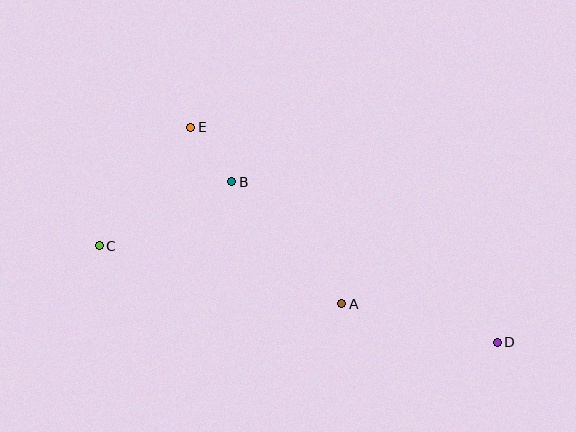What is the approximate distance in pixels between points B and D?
The distance between B and D is approximately 310 pixels.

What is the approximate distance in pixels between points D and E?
The distance between D and E is approximately 374 pixels.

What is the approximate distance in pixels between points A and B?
The distance between A and B is approximately 164 pixels.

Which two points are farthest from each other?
Points C and D are farthest from each other.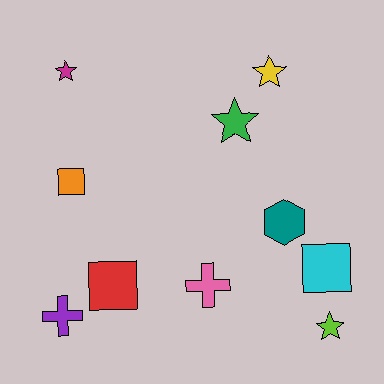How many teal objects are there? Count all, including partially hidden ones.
There is 1 teal object.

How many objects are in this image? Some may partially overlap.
There are 10 objects.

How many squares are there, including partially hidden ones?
There are 3 squares.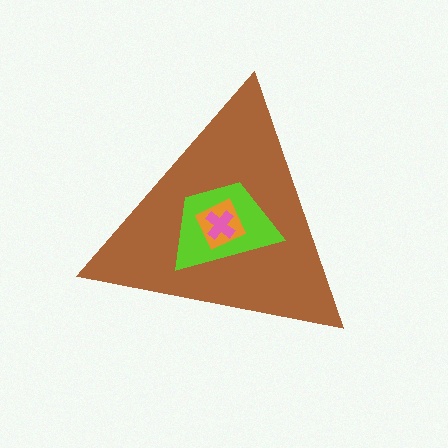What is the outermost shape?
The brown triangle.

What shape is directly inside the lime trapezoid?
The orange diamond.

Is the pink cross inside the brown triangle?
Yes.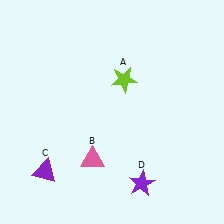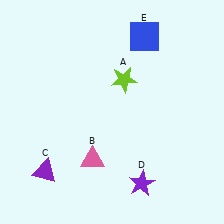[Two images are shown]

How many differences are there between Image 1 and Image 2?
There is 1 difference between the two images.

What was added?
A blue square (E) was added in Image 2.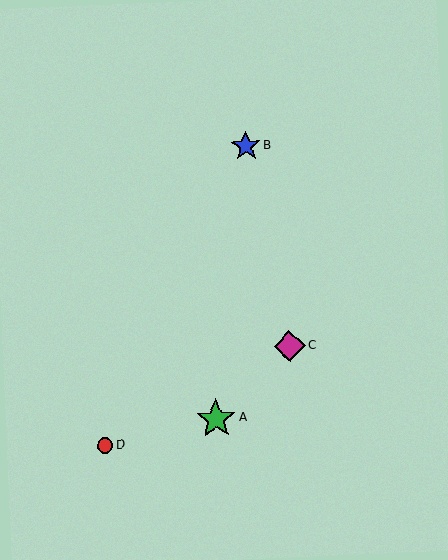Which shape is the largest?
The green star (labeled A) is the largest.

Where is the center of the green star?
The center of the green star is at (216, 419).